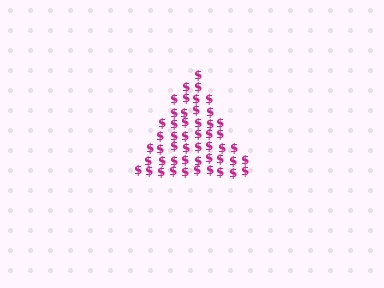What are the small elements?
The small elements are dollar signs.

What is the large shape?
The large shape is a triangle.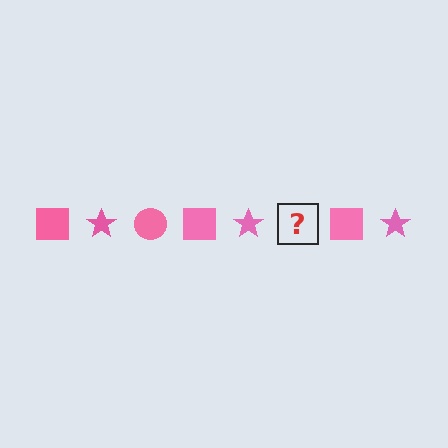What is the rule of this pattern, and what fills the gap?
The rule is that the pattern cycles through square, star, circle shapes in pink. The gap should be filled with a pink circle.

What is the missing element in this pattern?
The missing element is a pink circle.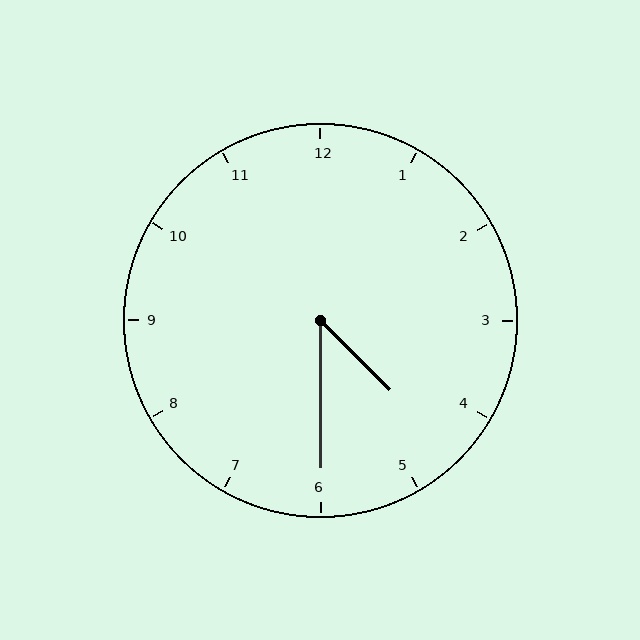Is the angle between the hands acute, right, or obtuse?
It is acute.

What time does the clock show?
4:30.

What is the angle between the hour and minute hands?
Approximately 45 degrees.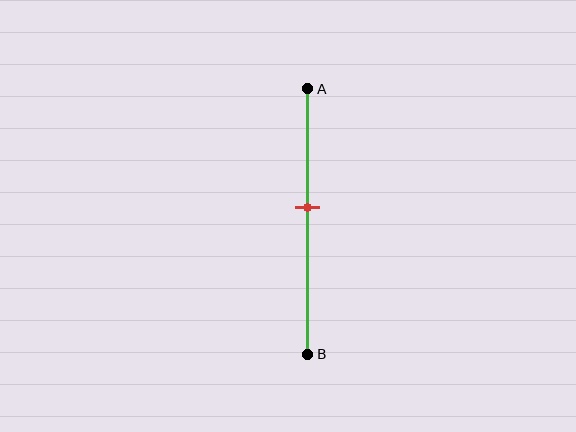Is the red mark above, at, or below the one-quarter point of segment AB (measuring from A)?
The red mark is below the one-quarter point of segment AB.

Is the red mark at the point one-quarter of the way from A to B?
No, the mark is at about 45% from A, not at the 25% one-quarter point.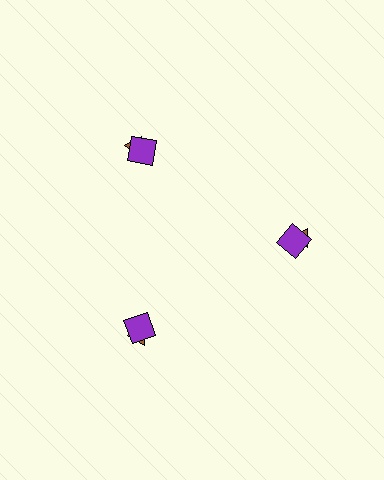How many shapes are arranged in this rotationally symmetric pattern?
There are 6 shapes, arranged in 3 groups of 2.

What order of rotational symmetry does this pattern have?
This pattern has 3-fold rotational symmetry.